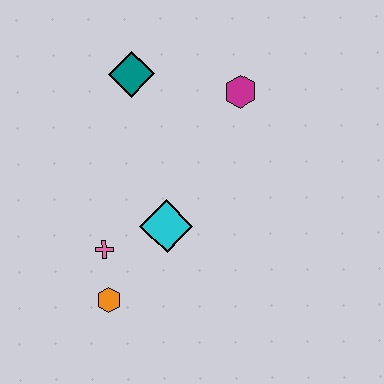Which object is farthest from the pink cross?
The magenta hexagon is farthest from the pink cross.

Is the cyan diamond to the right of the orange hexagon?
Yes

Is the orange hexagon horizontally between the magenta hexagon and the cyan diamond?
No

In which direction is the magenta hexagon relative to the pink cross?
The magenta hexagon is above the pink cross.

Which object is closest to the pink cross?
The orange hexagon is closest to the pink cross.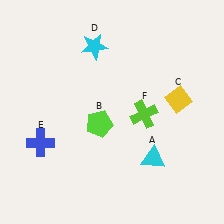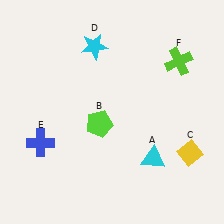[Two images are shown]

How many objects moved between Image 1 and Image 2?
2 objects moved between the two images.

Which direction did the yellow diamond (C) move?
The yellow diamond (C) moved down.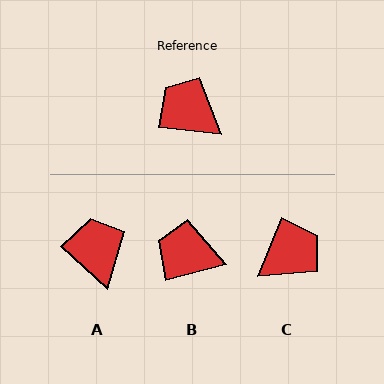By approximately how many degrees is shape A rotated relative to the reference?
Approximately 37 degrees clockwise.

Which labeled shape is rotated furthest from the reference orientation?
C, about 106 degrees away.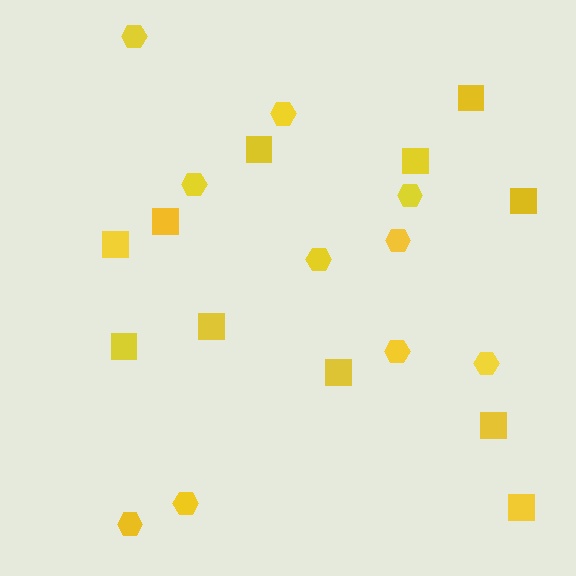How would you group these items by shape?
There are 2 groups: one group of squares (11) and one group of hexagons (10).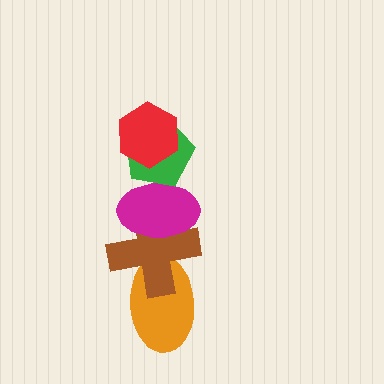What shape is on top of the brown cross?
The magenta ellipse is on top of the brown cross.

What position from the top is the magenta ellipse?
The magenta ellipse is 3rd from the top.